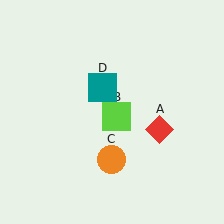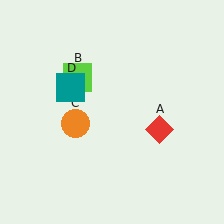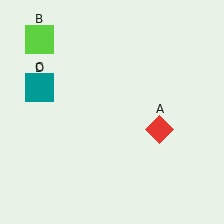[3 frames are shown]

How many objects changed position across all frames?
3 objects changed position: lime square (object B), orange circle (object C), teal square (object D).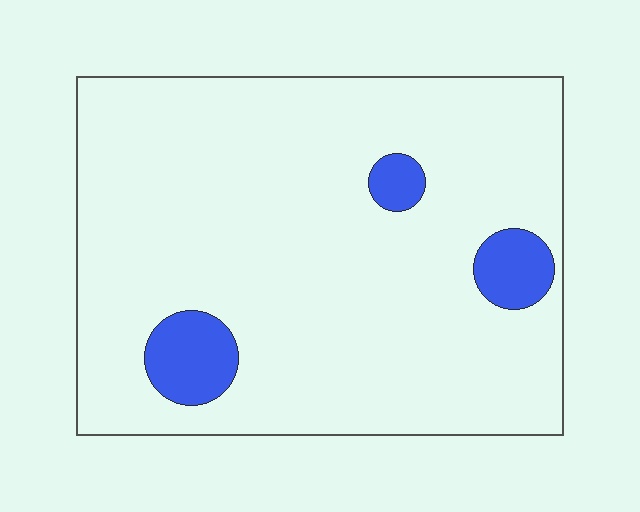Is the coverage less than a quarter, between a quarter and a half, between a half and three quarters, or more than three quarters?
Less than a quarter.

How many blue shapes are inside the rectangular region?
3.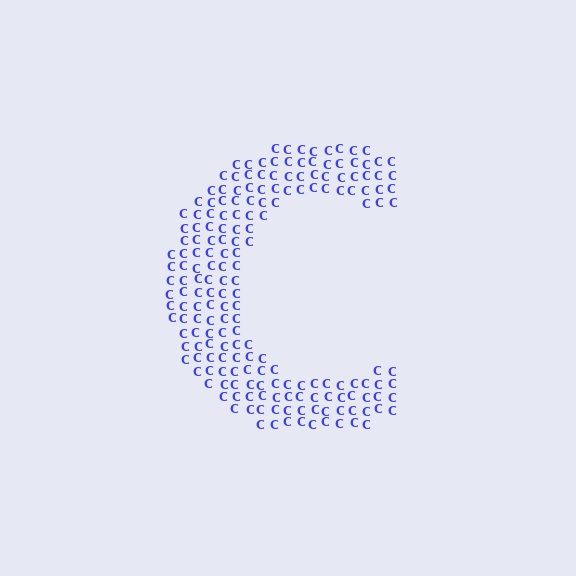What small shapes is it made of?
It is made of small letter C's.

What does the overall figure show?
The overall figure shows the letter C.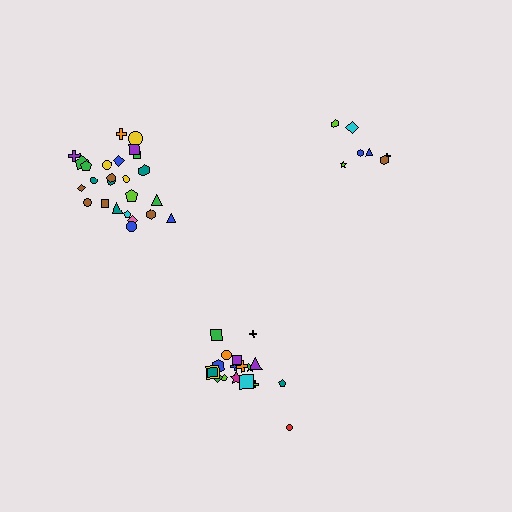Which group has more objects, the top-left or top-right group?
The top-left group.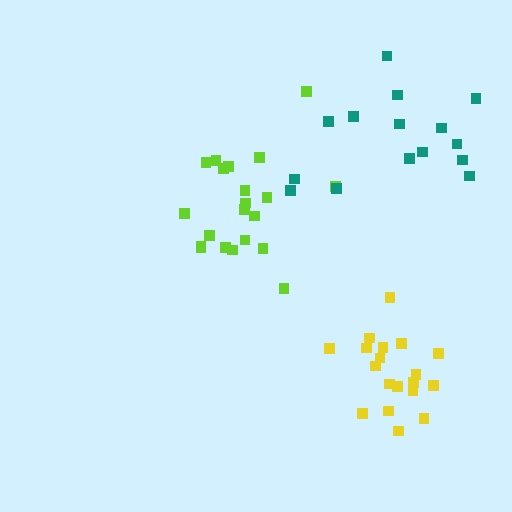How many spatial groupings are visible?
There are 3 spatial groupings.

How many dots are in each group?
Group 1: 21 dots, Group 2: 19 dots, Group 3: 15 dots (55 total).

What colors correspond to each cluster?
The clusters are colored: lime, yellow, teal.